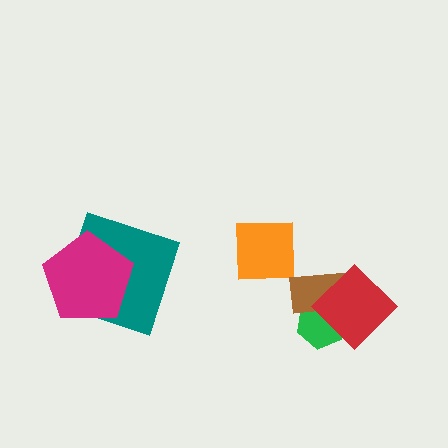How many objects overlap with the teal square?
1 object overlaps with the teal square.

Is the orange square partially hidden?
No, no other shape covers it.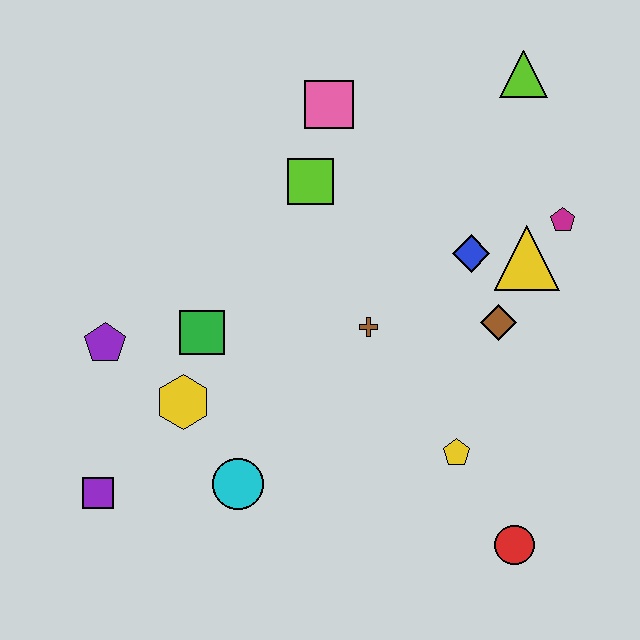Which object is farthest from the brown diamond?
The purple square is farthest from the brown diamond.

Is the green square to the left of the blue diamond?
Yes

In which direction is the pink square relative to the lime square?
The pink square is above the lime square.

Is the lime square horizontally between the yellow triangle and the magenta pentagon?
No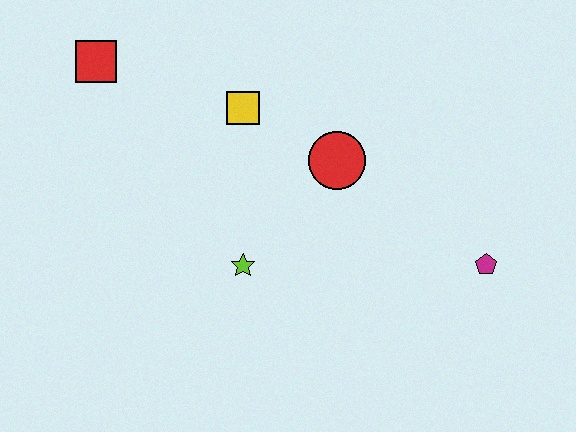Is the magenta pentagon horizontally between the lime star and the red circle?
No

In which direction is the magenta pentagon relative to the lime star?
The magenta pentagon is to the right of the lime star.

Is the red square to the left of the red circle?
Yes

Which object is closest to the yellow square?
The red circle is closest to the yellow square.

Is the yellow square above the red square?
No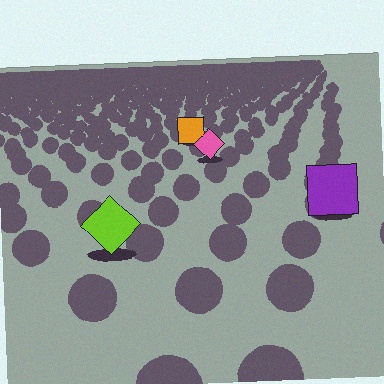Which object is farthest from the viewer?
The orange square is farthest from the viewer. It appears smaller and the ground texture around it is denser.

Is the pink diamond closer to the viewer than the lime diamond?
No. The lime diamond is closer — you can tell from the texture gradient: the ground texture is coarser near it.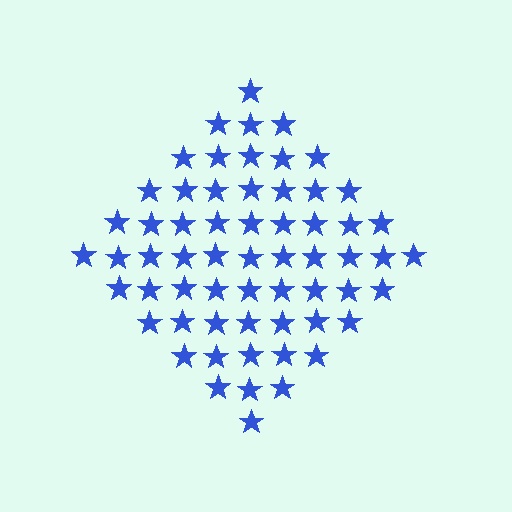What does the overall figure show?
The overall figure shows a diamond.